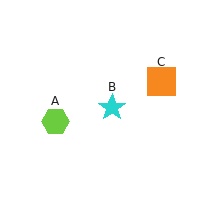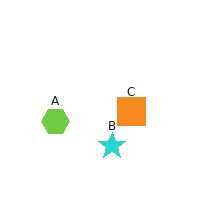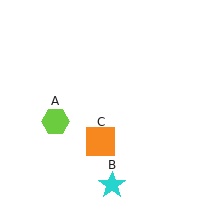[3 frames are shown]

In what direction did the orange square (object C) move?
The orange square (object C) moved down and to the left.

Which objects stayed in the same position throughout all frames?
Lime hexagon (object A) remained stationary.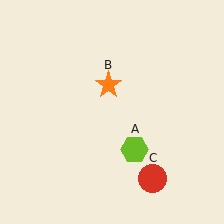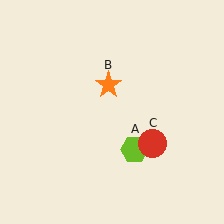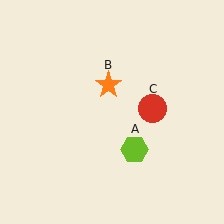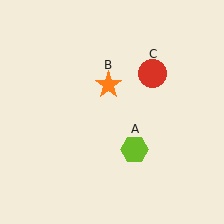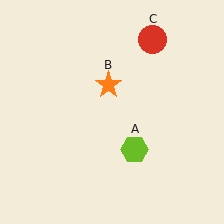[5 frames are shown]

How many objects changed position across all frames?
1 object changed position: red circle (object C).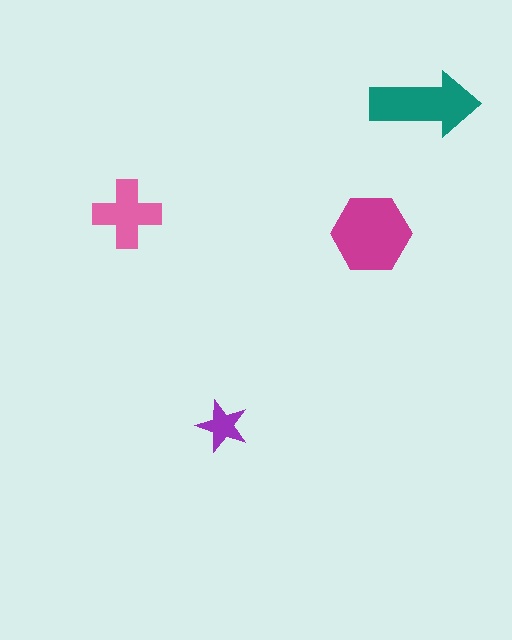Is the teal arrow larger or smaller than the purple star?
Larger.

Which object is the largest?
The magenta hexagon.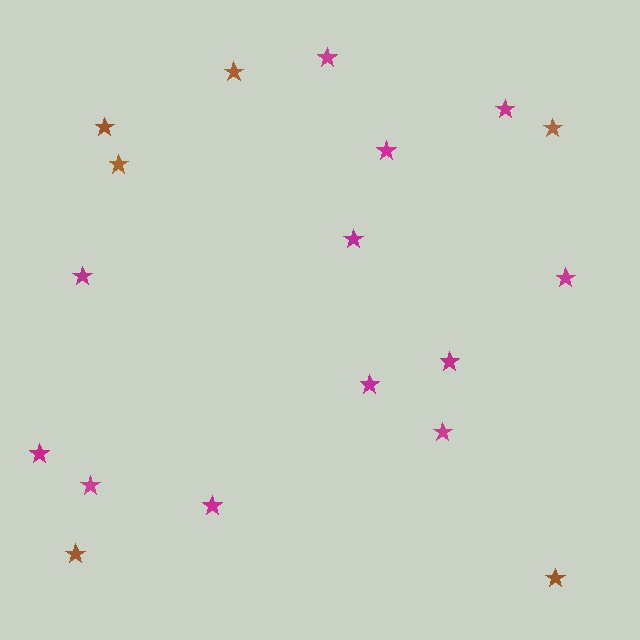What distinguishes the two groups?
There are 2 groups: one group of brown stars (6) and one group of magenta stars (12).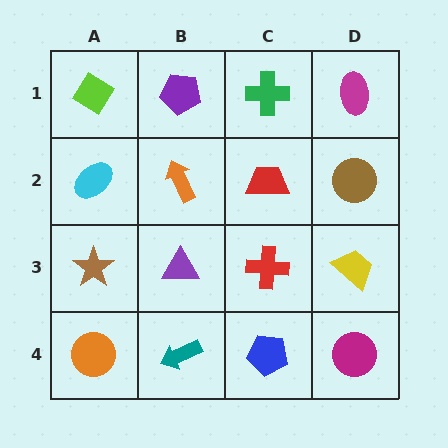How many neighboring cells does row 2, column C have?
4.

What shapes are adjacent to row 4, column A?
A brown star (row 3, column A), a teal arrow (row 4, column B).